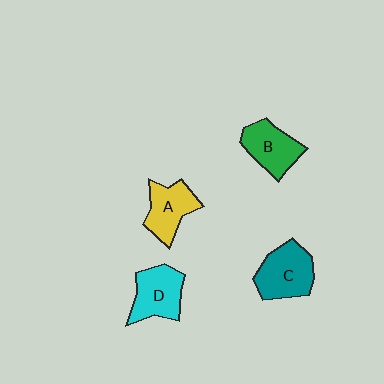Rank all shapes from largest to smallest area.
From largest to smallest: C (teal), D (cyan), B (green), A (yellow).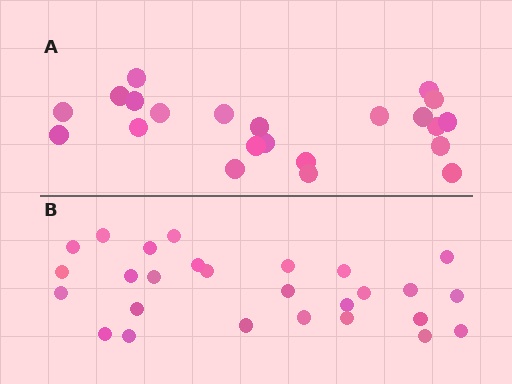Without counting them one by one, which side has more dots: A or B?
Region B (the bottom region) has more dots.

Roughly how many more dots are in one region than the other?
Region B has about 5 more dots than region A.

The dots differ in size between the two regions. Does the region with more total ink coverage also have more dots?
No. Region A has more total ink coverage because its dots are larger, but region B actually contains more individual dots. Total area can be misleading — the number of items is what matters here.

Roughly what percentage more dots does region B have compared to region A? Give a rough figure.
About 25% more.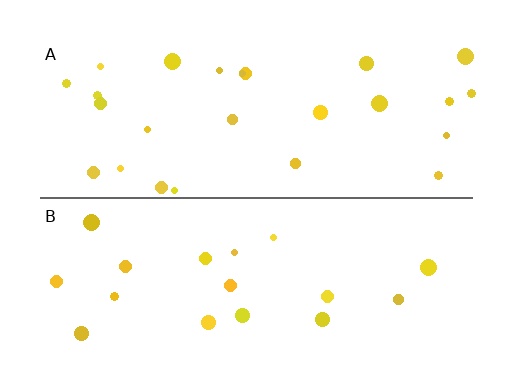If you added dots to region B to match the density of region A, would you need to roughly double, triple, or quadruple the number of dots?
Approximately double.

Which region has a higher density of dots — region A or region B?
A (the top).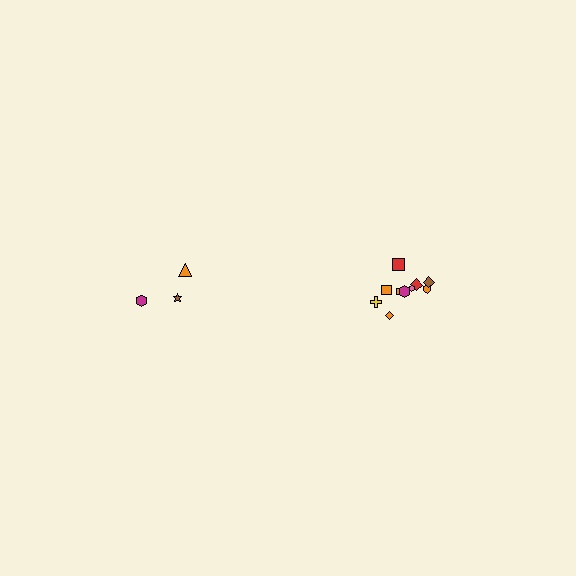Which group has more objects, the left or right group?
The right group.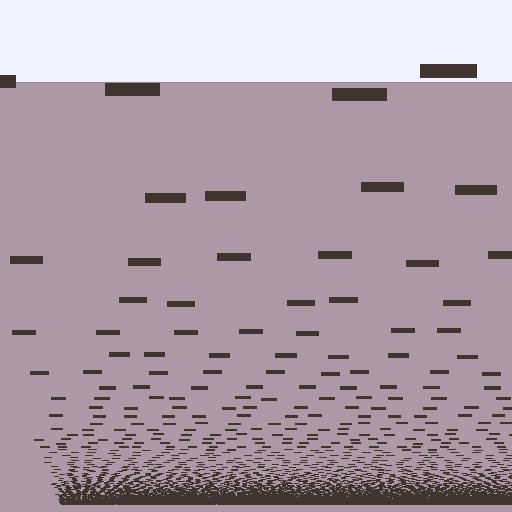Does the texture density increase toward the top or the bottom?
Density increases toward the bottom.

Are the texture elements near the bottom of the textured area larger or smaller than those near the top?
Smaller. The gradient is inverted — elements near the bottom are smaller and denser.